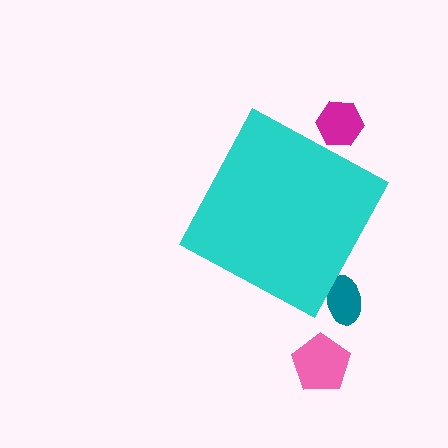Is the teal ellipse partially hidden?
Yes, the teal ellipse is partially hidden behind the cyan diamond.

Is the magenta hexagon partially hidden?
Yes, the magenta hexagon is partially hidden behind the cyan diamond.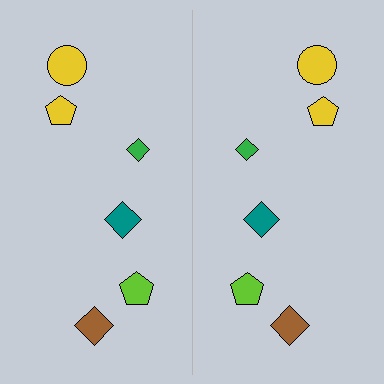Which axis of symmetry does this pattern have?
The pattern has a vertical axis of symmetry running through the center of the image.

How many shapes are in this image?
There are 12 shapes in this image.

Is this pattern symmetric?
Yes, this pattern has bilateral (reflection) symmetry.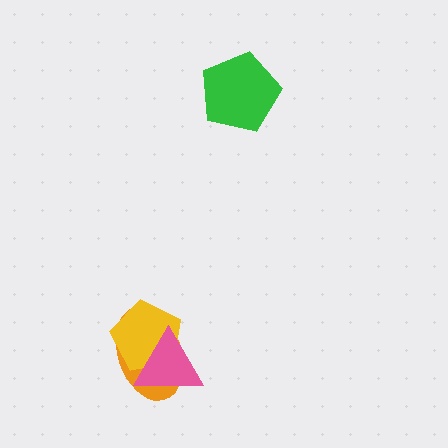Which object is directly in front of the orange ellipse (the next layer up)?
The yellow pentagon is directly in front of the orange ellipse.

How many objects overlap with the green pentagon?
0 objects overlap with the green pentagon.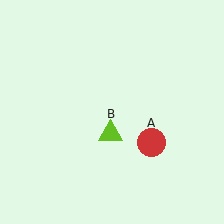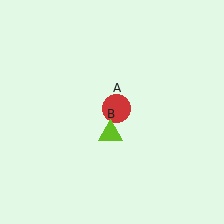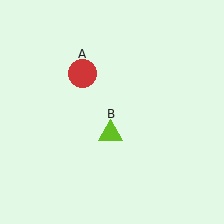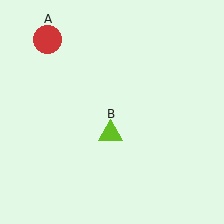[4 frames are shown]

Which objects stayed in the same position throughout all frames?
Lime triangle (object B) remained stationary.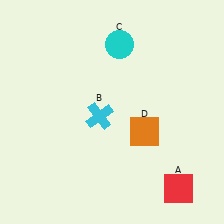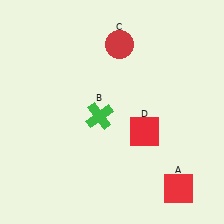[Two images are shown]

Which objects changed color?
B changed from cyan to green. C changed from cyan to red. D changed from orange to red.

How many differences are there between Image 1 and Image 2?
There are 3 differences between the two images.